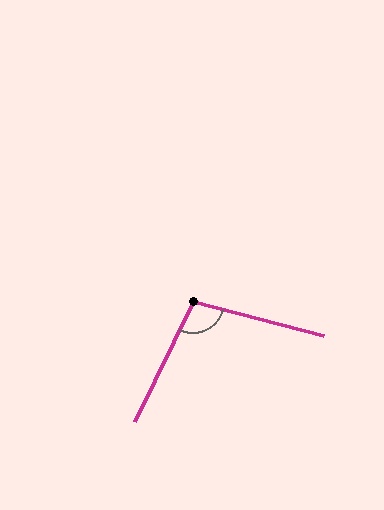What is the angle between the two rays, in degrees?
Approximately 102 degrees.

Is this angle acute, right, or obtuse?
It is obtuse.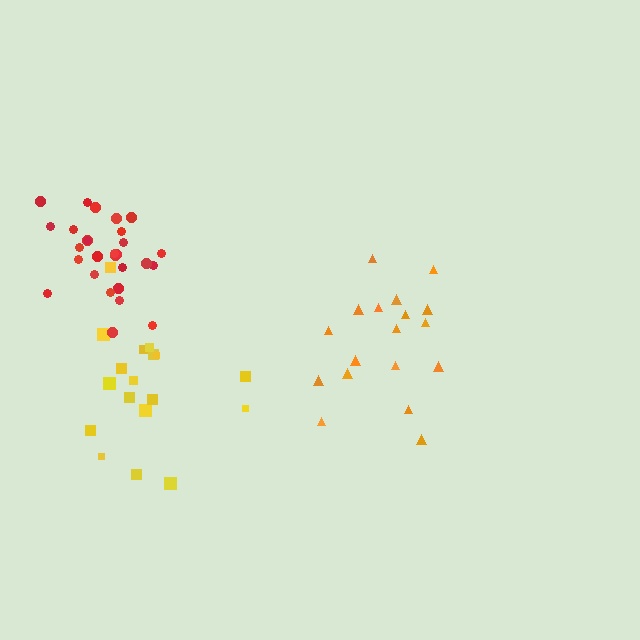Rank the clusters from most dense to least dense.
red, yellow, orange.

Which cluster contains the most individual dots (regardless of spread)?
Red (28).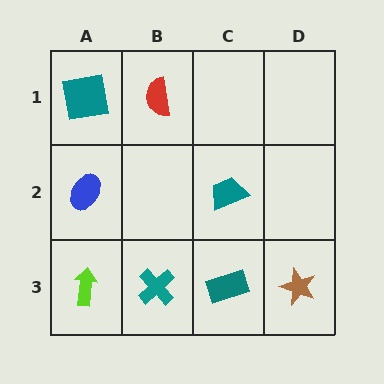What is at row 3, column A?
A lime arrow.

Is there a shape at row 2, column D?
No, that cell is empty.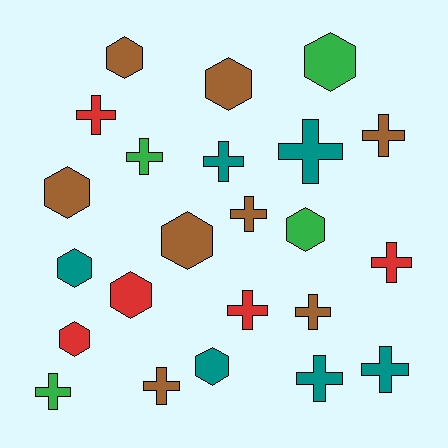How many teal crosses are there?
There are 4 teal crosses.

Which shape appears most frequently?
Cross, with 13 objects.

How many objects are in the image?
There are 23 objects.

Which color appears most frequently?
Brown, with 8 objects.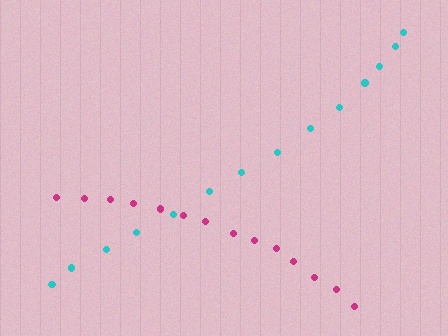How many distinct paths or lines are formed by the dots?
There are 2 distinct paths.